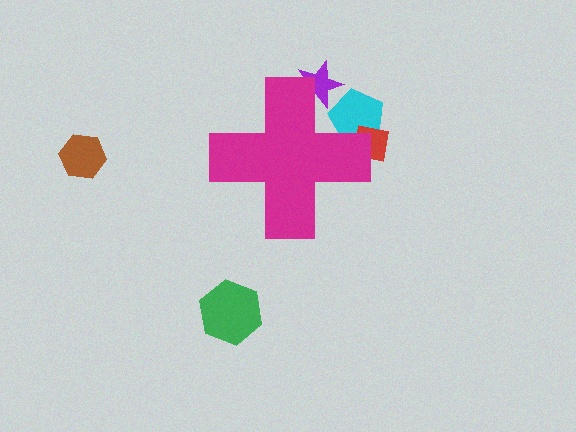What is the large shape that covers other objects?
A magenta cross.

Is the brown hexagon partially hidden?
No, the brown hexagon is fully visible.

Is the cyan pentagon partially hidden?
Yes, the cyan pentagon is partially hidden behind the magenta cross.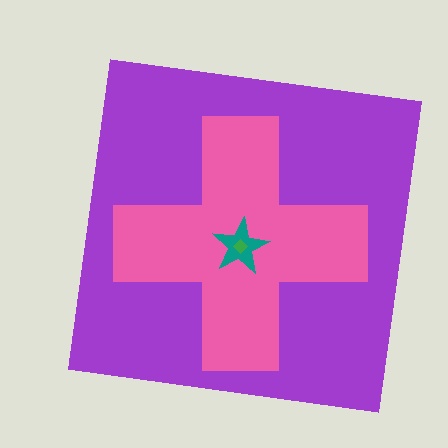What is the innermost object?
The green diamond.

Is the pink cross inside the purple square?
Yes.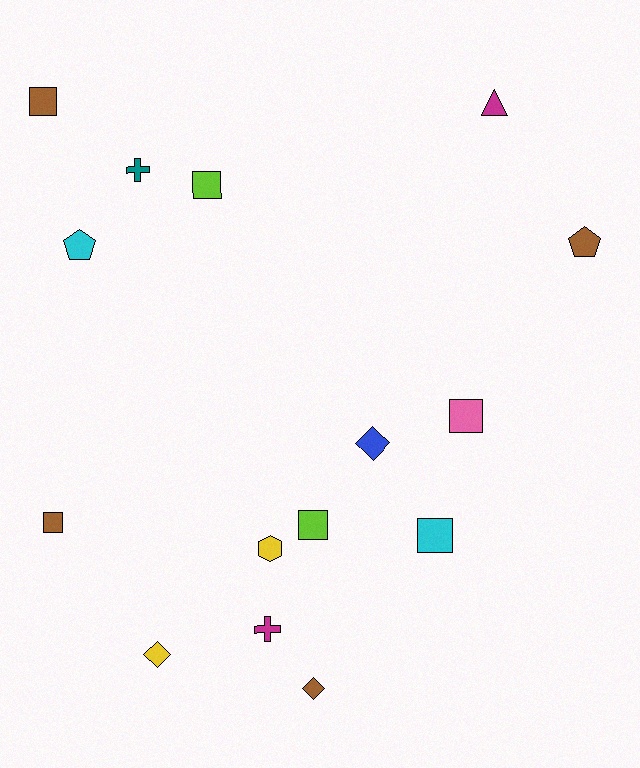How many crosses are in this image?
There are 2 crosses.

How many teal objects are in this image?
There is 1 teal object.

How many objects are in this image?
There are 15 objects.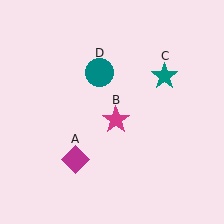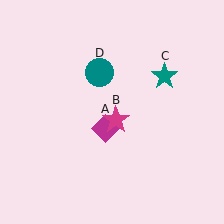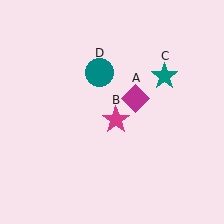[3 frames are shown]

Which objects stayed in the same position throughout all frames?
Magenta star (object B) and teal star (object C) and teal circle (object D) remained stationary.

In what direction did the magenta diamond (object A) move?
The magenta diamond (object A) moved up and to the right.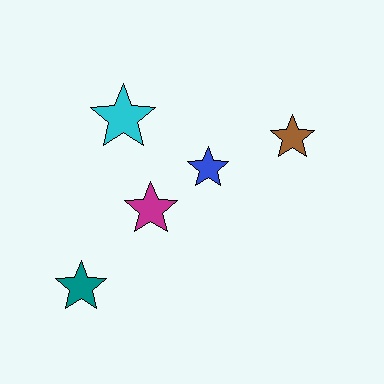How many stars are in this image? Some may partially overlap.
There are 5 stars.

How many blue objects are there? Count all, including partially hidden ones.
There is 1 blue object.